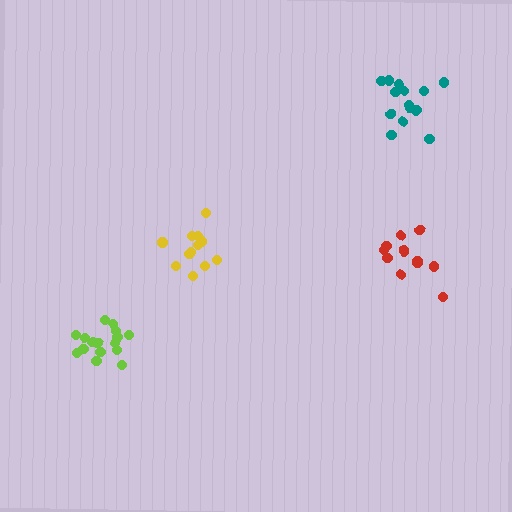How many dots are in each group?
Group 1: 12 dots, Group 2: 12 dots, Group 3: 16 dots, Group 4: 14 dots (54 total).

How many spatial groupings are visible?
There are 4 spatial groupings.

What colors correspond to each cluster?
The clusters are colored: red, yellow, lime, teal.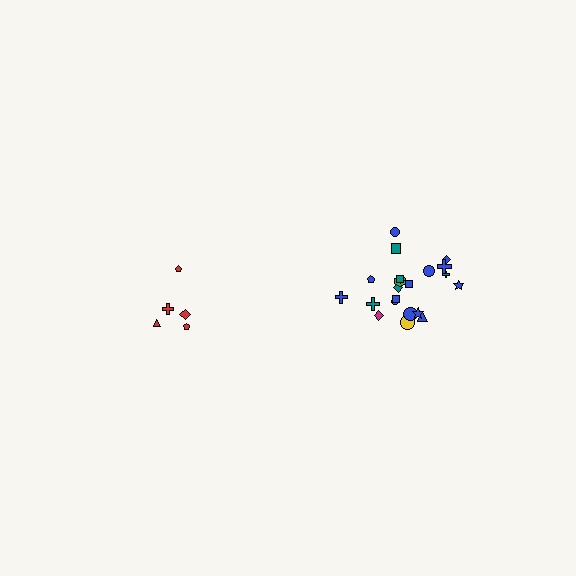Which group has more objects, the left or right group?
The right group.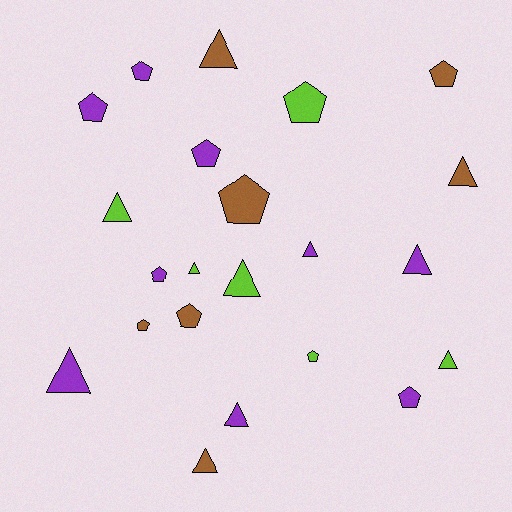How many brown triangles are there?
There are 3 brown triangles.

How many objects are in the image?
There are 22 objects.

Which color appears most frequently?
Purple, with 9 objects.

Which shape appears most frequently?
Triangle, with 11 objects.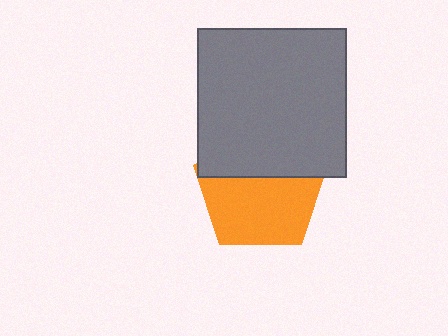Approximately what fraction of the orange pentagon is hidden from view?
Roughly 40% of the orange pentagon is hidden behind the gray square.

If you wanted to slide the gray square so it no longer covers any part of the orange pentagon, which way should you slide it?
Slide it up — that is the most direct way to separate the two shapes.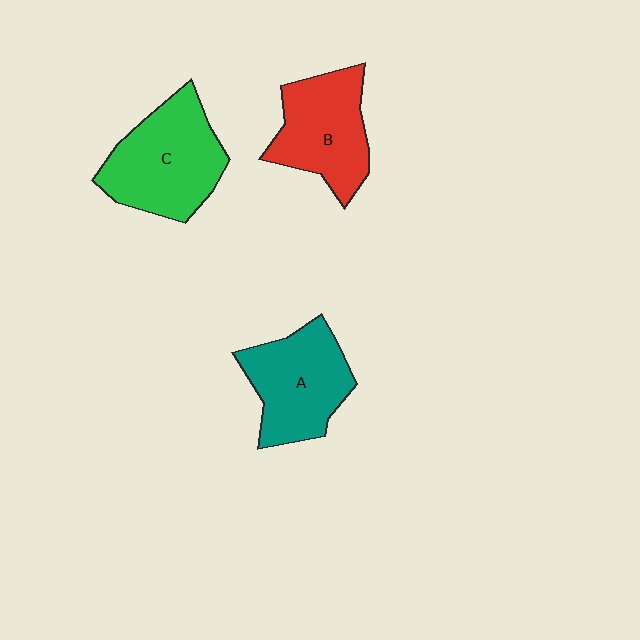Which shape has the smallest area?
Shape B (red).